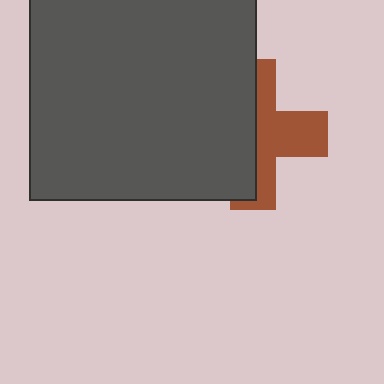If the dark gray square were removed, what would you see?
You would see the complete brown cross.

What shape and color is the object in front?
The object in front is a dark gray square.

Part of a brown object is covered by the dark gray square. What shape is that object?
It is a cross.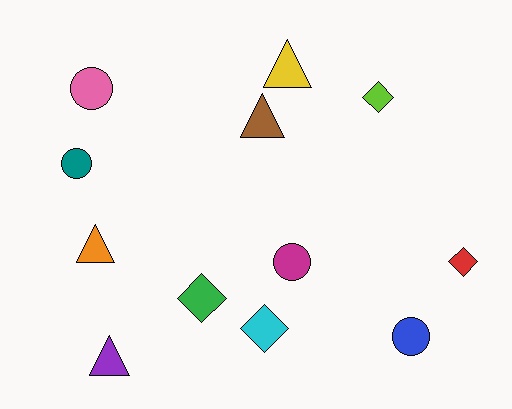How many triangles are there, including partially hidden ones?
There are 4 triangles.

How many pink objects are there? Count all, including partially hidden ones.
There is 1 pink object.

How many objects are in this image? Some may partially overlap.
There are 12 objects.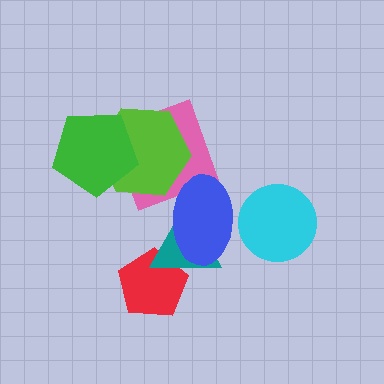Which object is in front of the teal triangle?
The blue ellipse is in front of the teal triangle.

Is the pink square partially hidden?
Yes, it is partially covered by another shape.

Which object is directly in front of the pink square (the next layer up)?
The blue ellipse is directly in front of the pink square.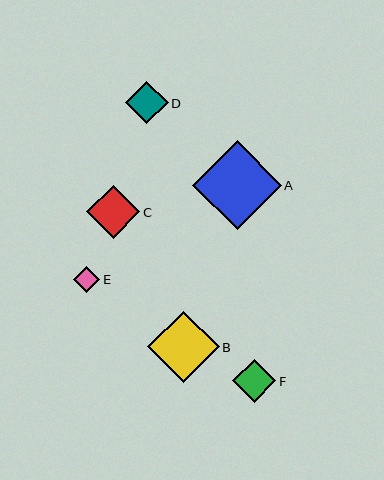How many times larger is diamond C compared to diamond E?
Diamond C is approximately 2.0 times the size of diamond E.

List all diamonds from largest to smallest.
From largest to smallest: A, B, C, F, D, E.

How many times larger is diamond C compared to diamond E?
Diamond C is approximately 2.0 times the size of diamond E.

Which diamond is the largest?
Diamond A is the largest with a size of approximately 88 pixels.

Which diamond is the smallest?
Diamond E is the smallest with a size of approximately 26 pixels.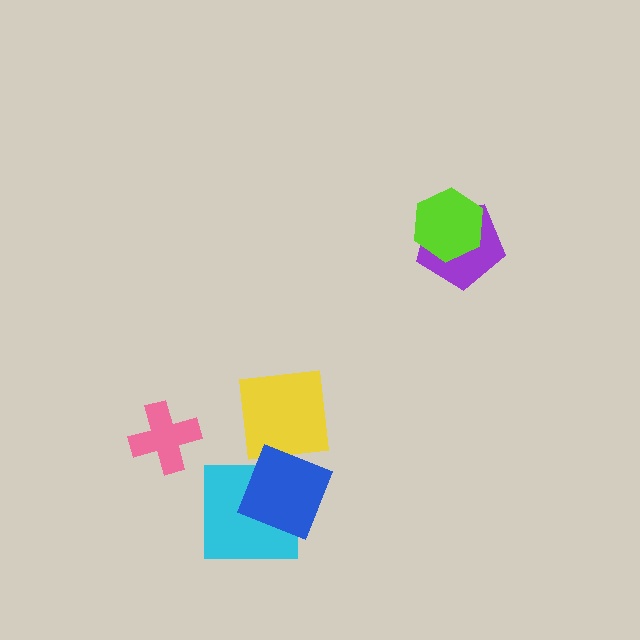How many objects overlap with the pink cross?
0 objects overlap with the pink cross.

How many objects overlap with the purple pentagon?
1 object overlaps with the purple pentagon.